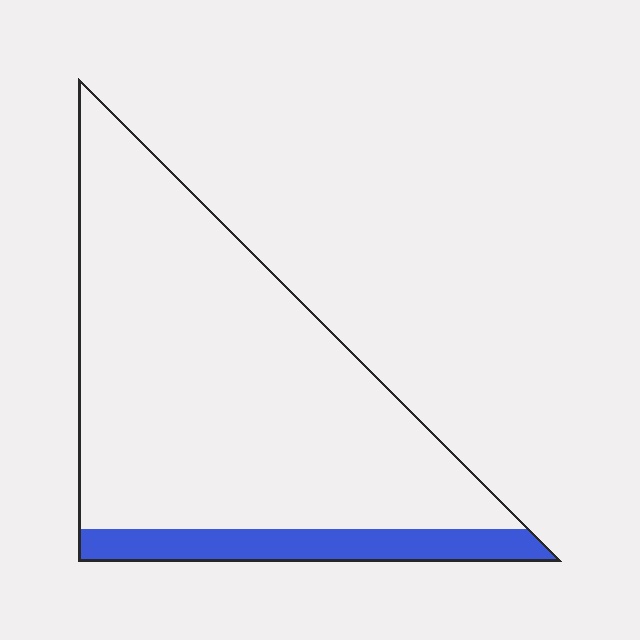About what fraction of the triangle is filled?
About one eighth (1/8).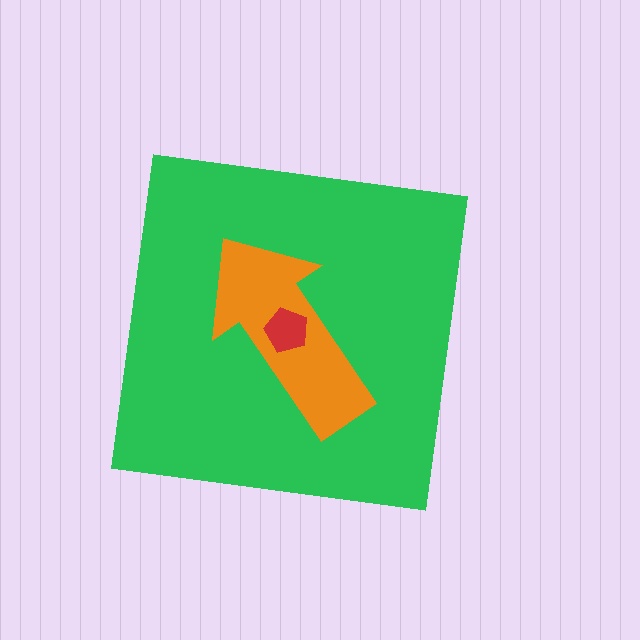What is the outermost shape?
The green square.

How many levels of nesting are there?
3.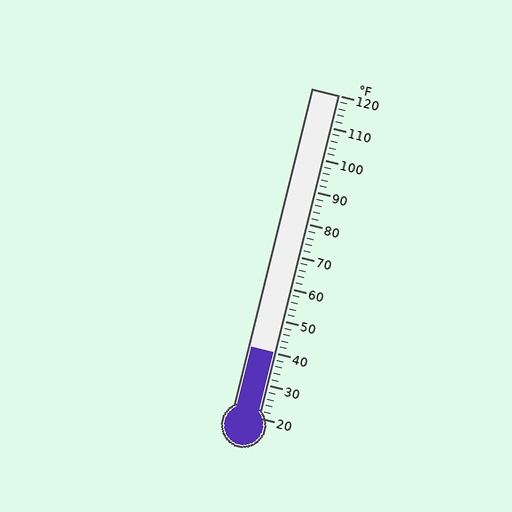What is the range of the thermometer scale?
The thermometer scale ranges from 20°F to 120°F.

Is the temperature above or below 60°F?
The temperature is below 60°F.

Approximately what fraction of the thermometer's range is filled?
The thermometer is filled to approximately 20% of its range.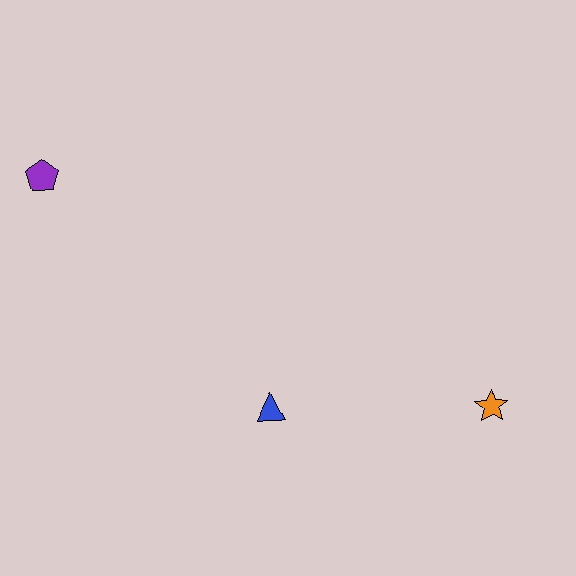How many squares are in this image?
There are no squares.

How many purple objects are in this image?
There is 1 purple object.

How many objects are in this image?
There are 3 objects.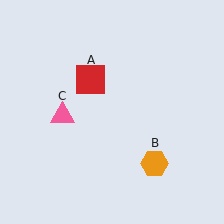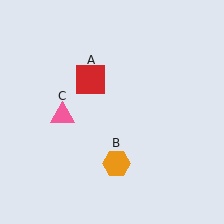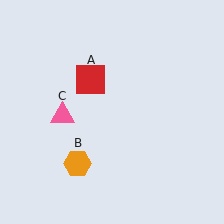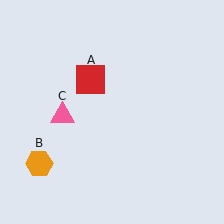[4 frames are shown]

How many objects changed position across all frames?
1 object changed position: orange hexagon (object B).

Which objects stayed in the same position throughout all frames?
Red square (object A) and pink triangle (object C) remained stationary.